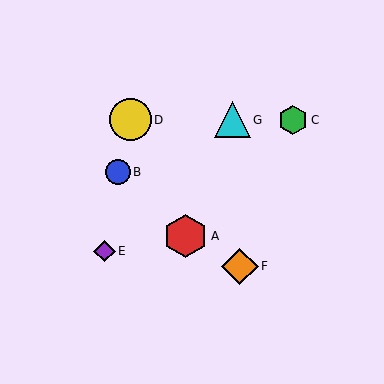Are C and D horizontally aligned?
Yes, both are at y≈120.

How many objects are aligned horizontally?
3 objects (C, D, G) are aligned horizontally.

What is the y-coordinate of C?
Object C is at y≈120.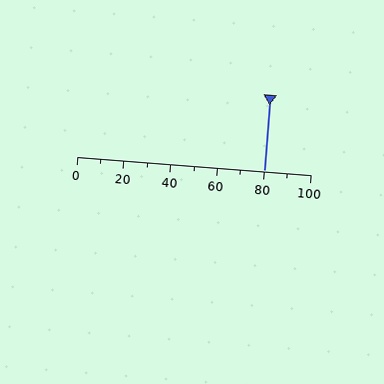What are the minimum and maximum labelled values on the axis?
The axis runs from 0 to 100.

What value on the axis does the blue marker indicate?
The marker indicates approximately 80.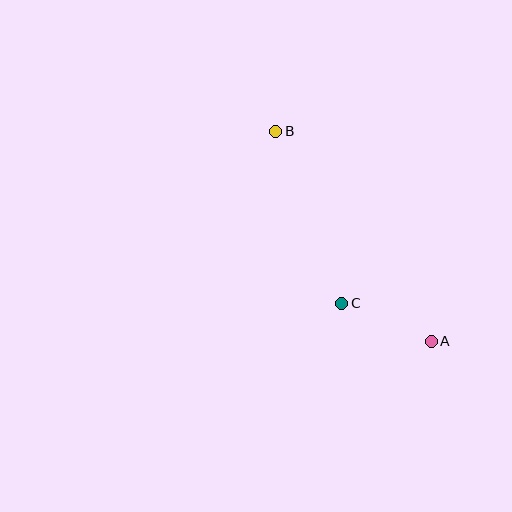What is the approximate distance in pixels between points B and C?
The distance between B and C is approximately 184 pixels.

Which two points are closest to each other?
Points A and C are closest to each other.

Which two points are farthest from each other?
Points A and B are farthest from each other.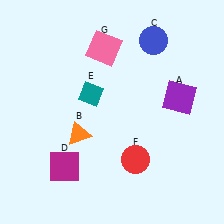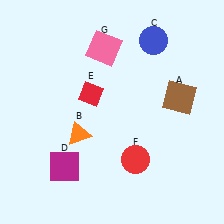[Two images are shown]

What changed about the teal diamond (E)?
In Image 1, E is teal. In Image 2, it changed to red.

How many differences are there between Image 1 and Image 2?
There are 2 differences between the two images.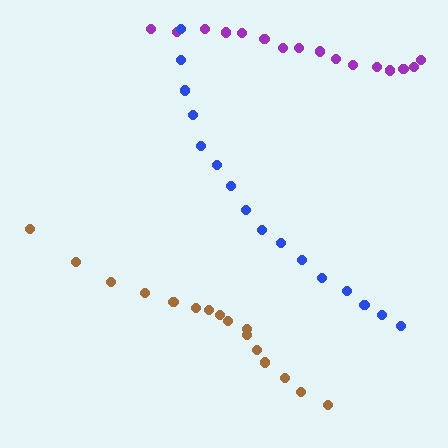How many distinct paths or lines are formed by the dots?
There are 3 distinct paths.